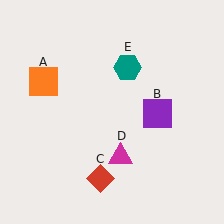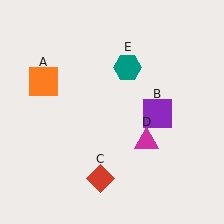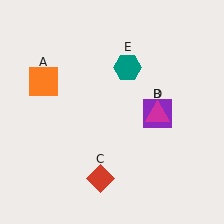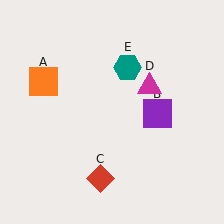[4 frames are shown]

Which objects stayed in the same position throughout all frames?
Orange square (object A) and purple square (object B) and red diamond (object C) and teal hexagon (object E) remained stationary.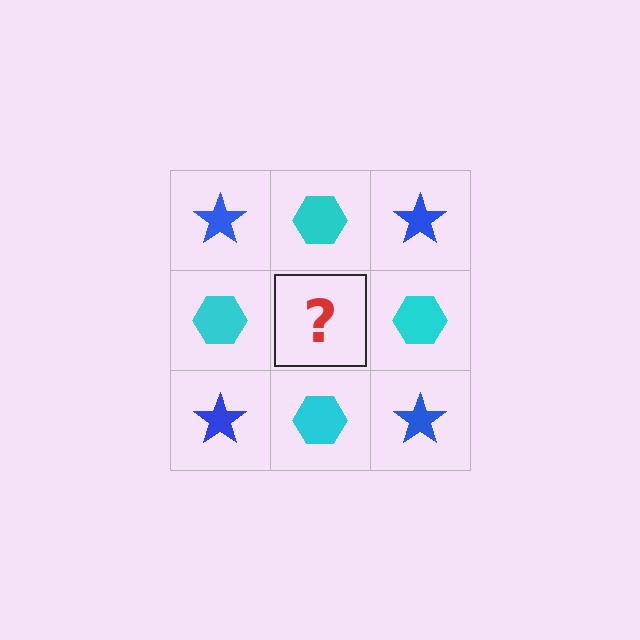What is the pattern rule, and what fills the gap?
The rule is that it alternates blue star and cyan hexagon in a checkerboard pattern. The gap should be filled with a blue star.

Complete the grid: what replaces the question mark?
The question mark should be replaced with a blue star.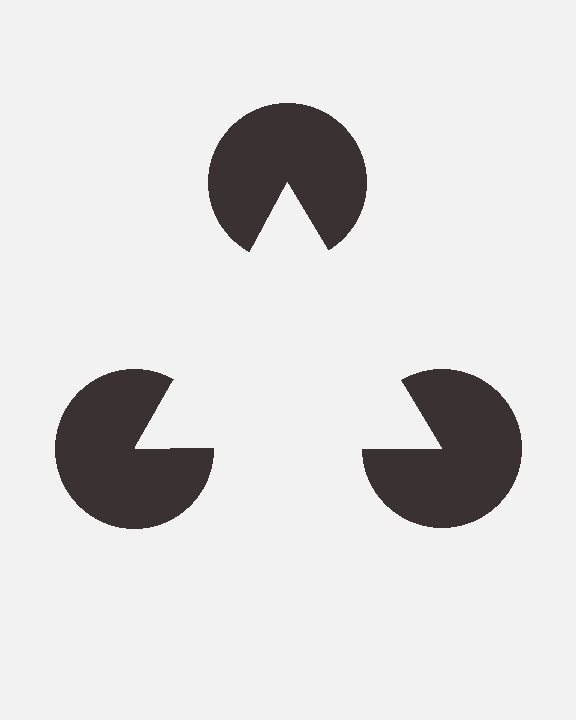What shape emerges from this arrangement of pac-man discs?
An illusory triangle — its edges are inferred from the aligned wedge cuts in the pac-man discs, not physically drawn.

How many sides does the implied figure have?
3 sides.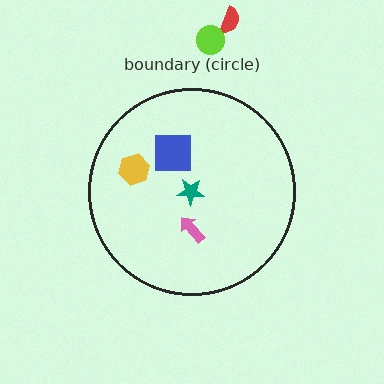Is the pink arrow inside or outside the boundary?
Inside.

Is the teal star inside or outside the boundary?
Inside.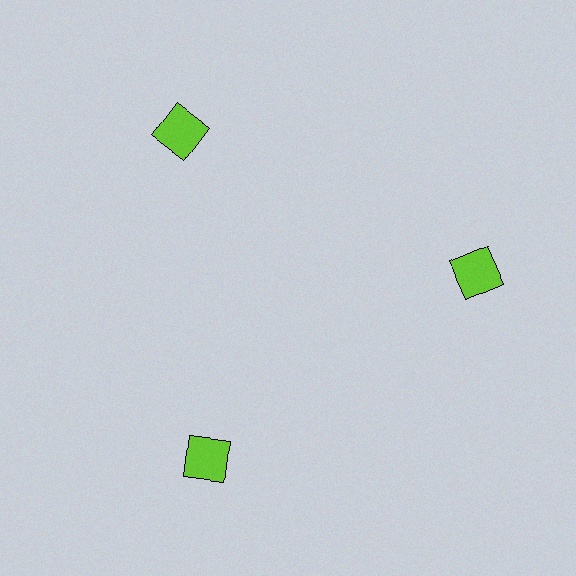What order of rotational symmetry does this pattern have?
This pattern has 3-fold rotational symmetry.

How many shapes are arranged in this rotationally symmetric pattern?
There are 3 shapes, arranged in 3 groups of 1.